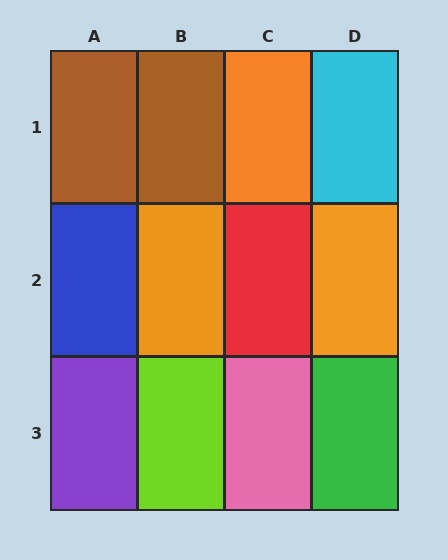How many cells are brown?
2 cells are brown.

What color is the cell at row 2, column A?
Blue.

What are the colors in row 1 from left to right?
Brown, brown, orange, cyan.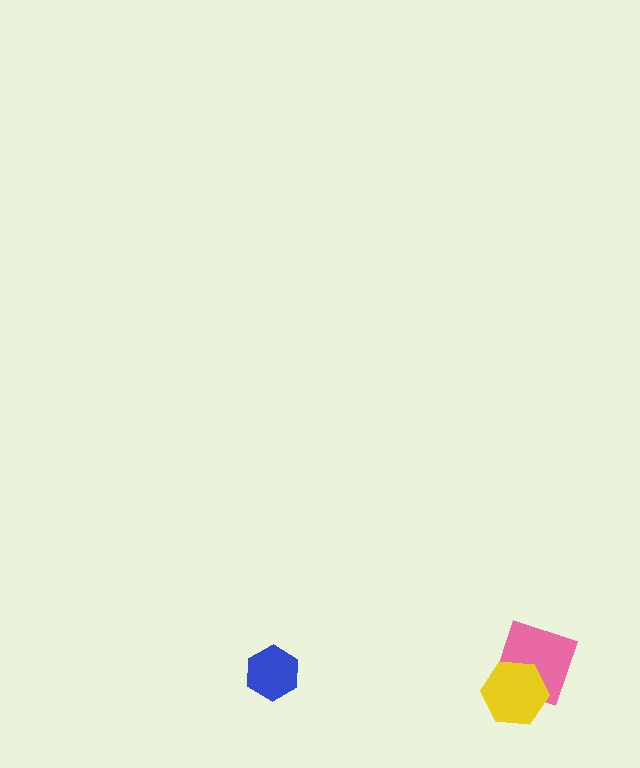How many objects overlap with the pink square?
1 object overlaps with the pink square.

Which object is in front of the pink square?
The yellow hexagon is in front of the pink square.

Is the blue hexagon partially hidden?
No, no other shape covers it.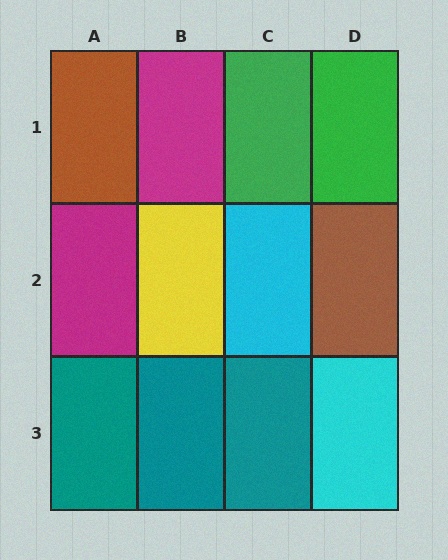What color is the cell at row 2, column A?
Magenta.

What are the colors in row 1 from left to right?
Brown, magenta, green, green.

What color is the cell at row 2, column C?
Cyan.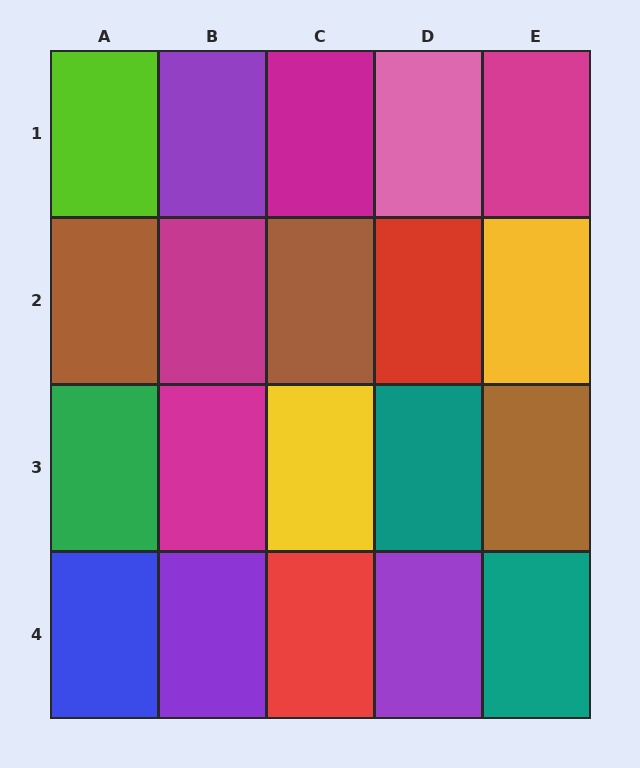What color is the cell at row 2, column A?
Brown.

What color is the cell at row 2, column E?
Yellow.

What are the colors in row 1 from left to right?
Lime, purple, magenta, pink, magenta.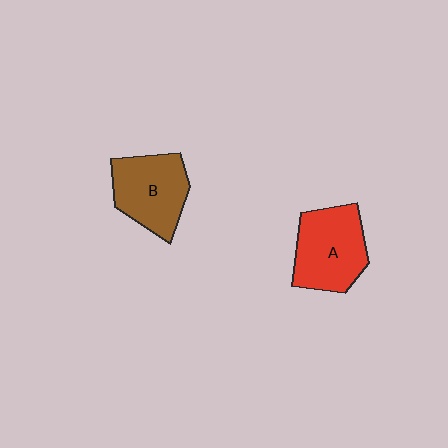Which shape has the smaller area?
Shape B (brown).